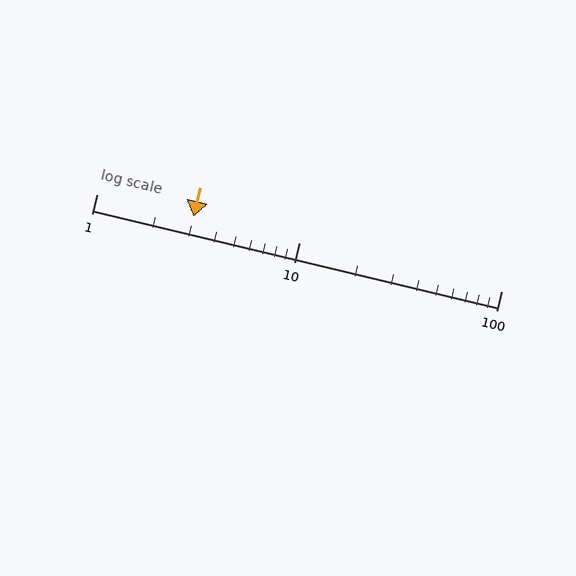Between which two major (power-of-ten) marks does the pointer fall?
The pointer is between 1 and 10.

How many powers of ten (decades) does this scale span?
The scale spans 2 decades, from 1 to 100.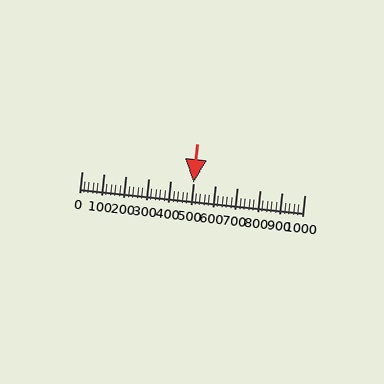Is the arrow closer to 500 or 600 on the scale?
The arrow is closer to 500.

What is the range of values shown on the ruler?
The ruler shows values from 0 to 1000.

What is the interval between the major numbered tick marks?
The major tick marks are spaced 100 units apart.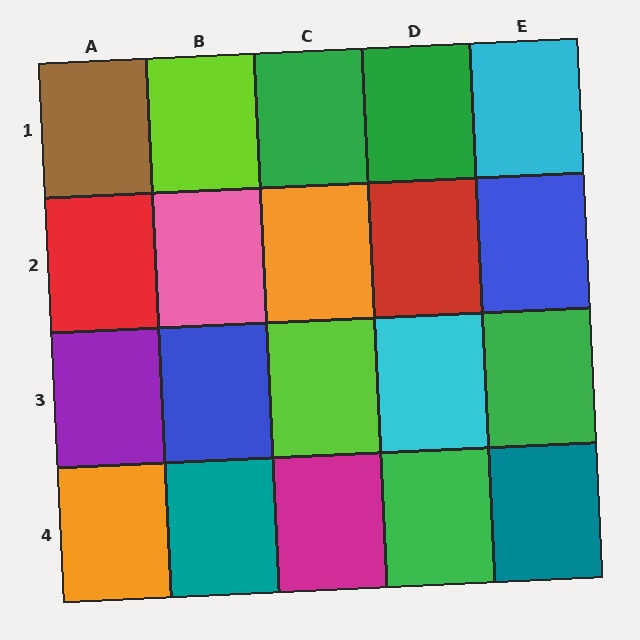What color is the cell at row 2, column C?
Orange.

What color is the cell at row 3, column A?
Purple.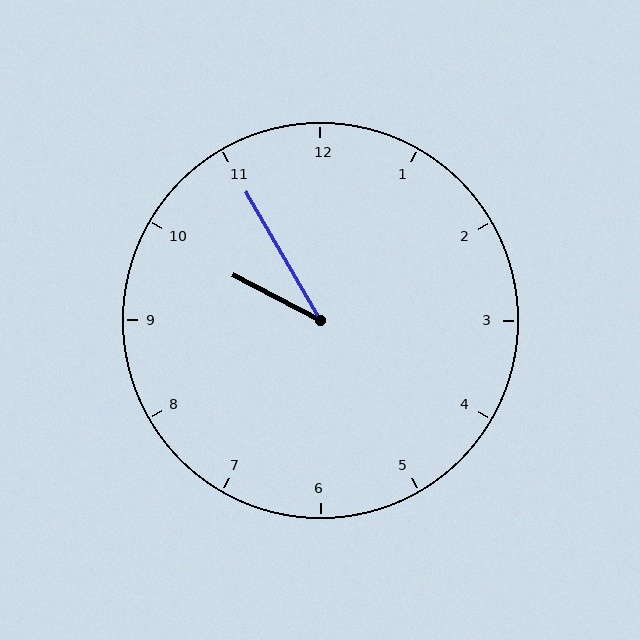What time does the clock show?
9:55.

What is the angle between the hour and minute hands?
Approximately 32 degrees.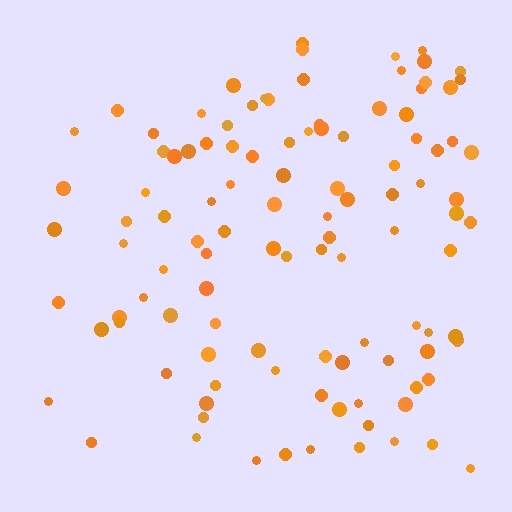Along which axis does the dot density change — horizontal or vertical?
Horizontal.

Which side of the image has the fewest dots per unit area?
The left.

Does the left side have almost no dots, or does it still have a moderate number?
Still a moderate number, just noticeably fewer than the right.